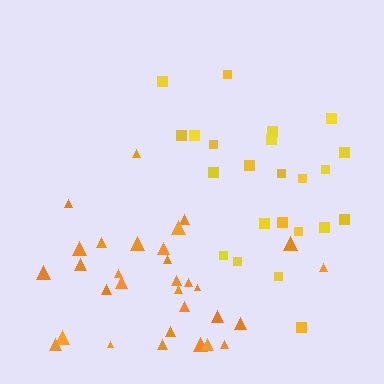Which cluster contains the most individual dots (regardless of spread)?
Orange (32).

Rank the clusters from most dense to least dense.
orange, yellow.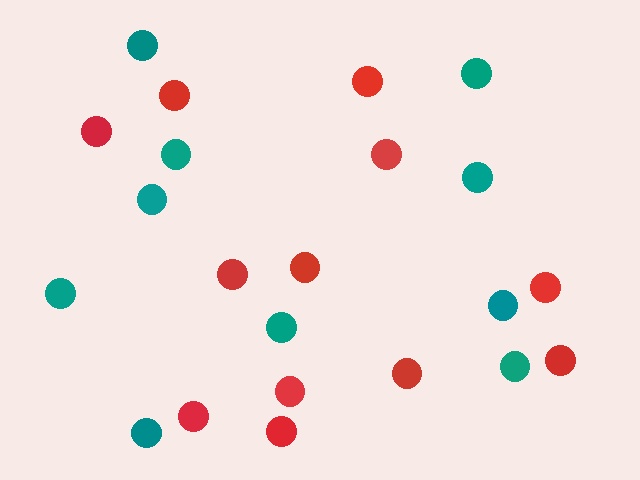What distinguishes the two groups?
There are 2 groups: one group of red circles (12) and one group of teal circles (10).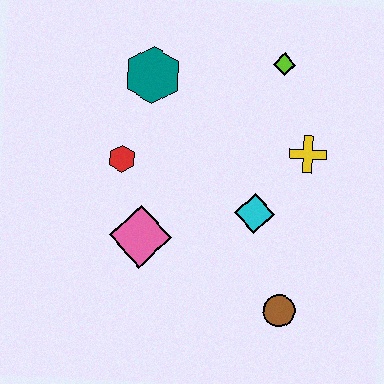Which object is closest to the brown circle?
The cyan diamond is closest to the brown circle.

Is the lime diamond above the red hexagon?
Yes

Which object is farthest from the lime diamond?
The brown circle is farthest from the lime diamond.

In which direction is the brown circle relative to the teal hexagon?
The brown circle is below the teal hexagon.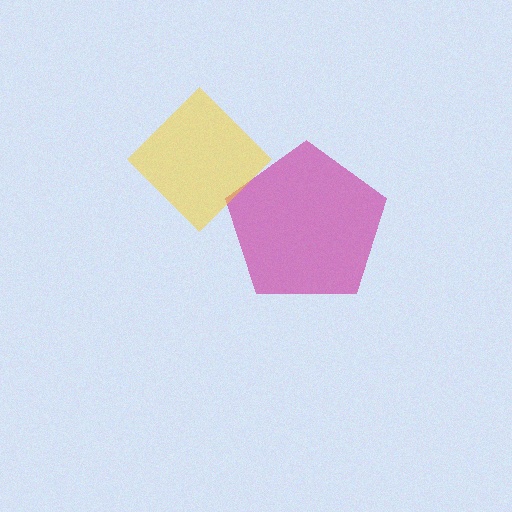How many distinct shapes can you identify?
There are 2 distinct shapes: a magenta pentagon, a yellow diamond.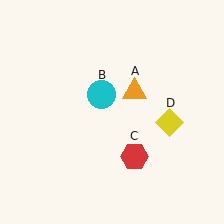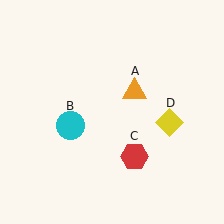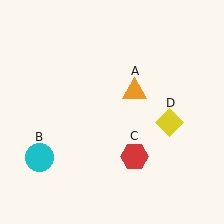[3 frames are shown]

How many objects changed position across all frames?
1 object changed position: cyan circle (object B).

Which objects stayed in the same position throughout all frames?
Orange triangle (object A) and red hexagon (object C) and yellow diamond (object D) remained stationary.